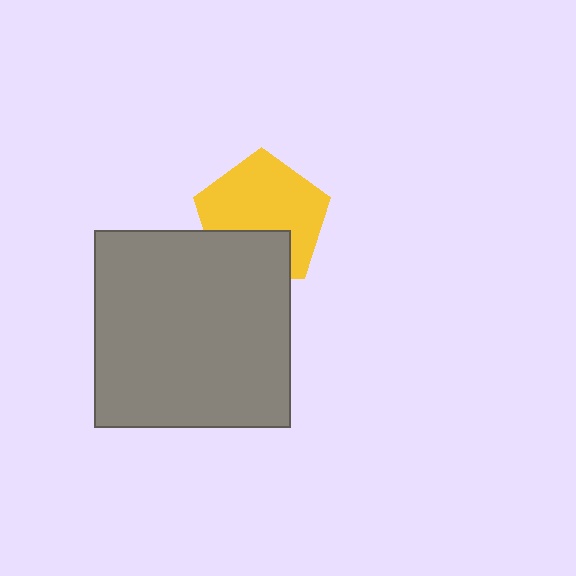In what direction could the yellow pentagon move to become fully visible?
The yellow pentagon could move up. That would shift it out from behind the gray square entirely.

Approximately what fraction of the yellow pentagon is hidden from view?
Roughly 32% of the yellow pentagon is hidden behind the gray square.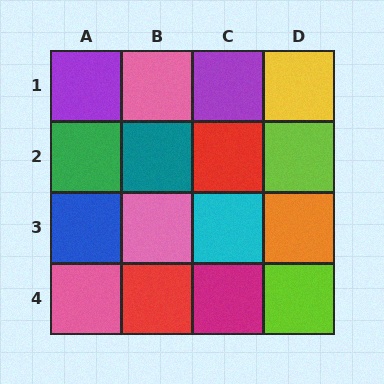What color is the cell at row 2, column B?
Teal.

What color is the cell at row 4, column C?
Magenta.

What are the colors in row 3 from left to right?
Blue, pink, cyan, orange.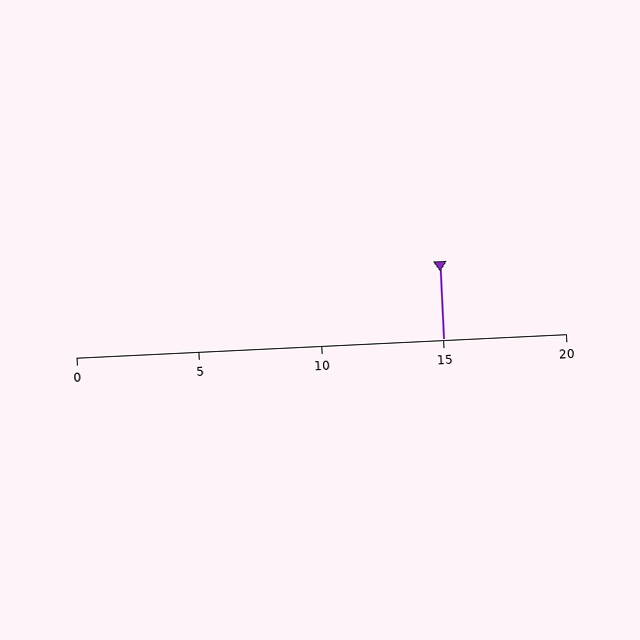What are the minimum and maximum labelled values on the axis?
The axis runs from 0 to 20.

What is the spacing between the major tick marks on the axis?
The major ticks are spaced 5 apart.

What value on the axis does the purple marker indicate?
The marker indicates approximately 15.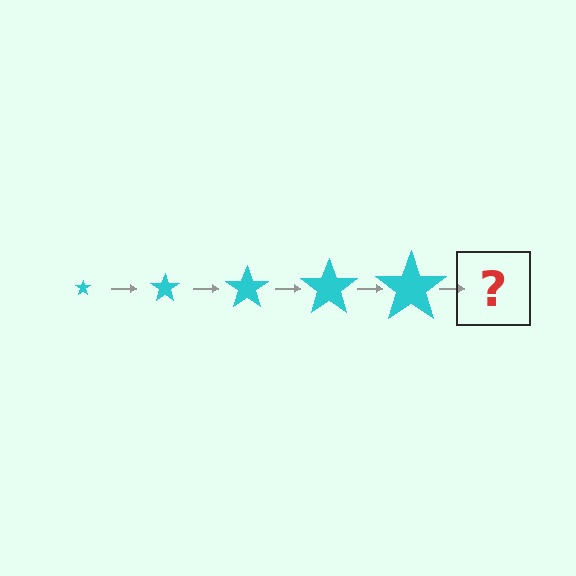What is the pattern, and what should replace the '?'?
The pattern is that the star gets progressively larger each step. The '?' should be a cyan star, larger than the previous one.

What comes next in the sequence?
The next element should be a cyan star, larger than the previous one.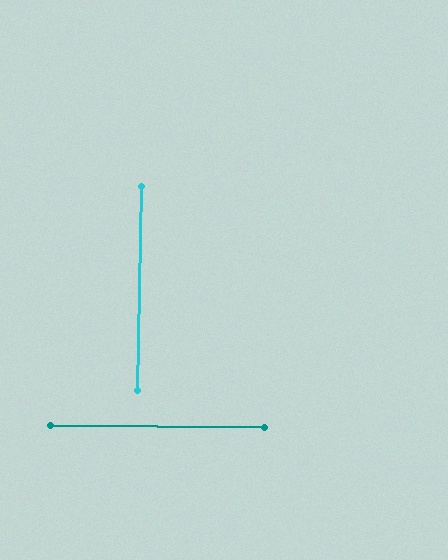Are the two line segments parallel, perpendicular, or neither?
Perpendicular — they meet at approximately 89°.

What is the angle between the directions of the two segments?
Approximately 89 degrees.